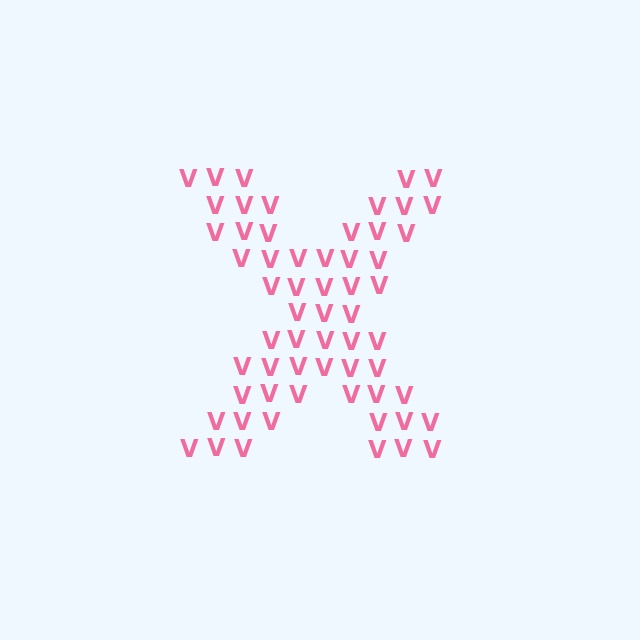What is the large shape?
The large shape is the letter X.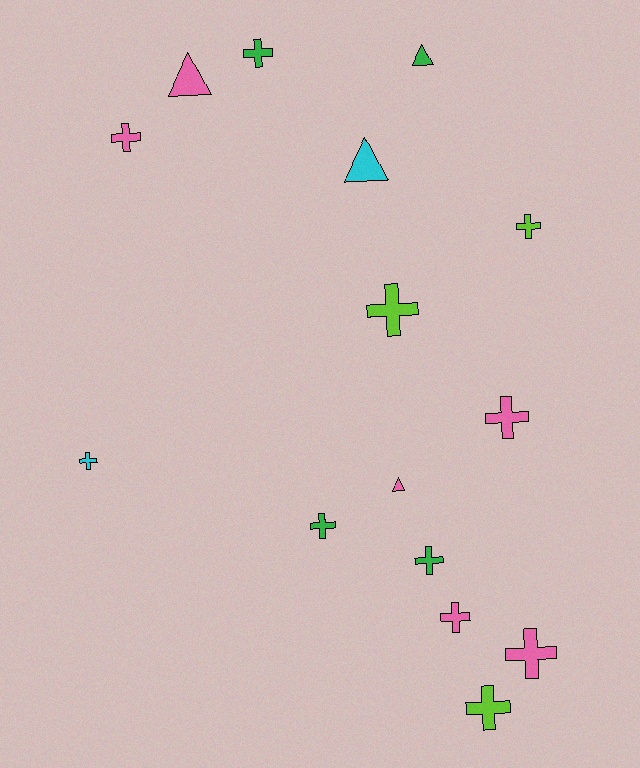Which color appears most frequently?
Pink, with 6 objects.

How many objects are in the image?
There are 15 objects.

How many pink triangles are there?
There are 2 pink triangles.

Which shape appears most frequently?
Cross, with 11 objects.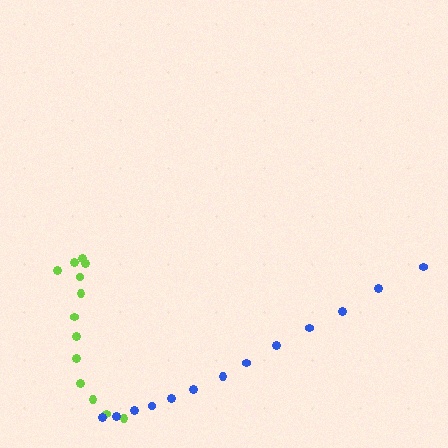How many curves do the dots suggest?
There are 2 distinct paths.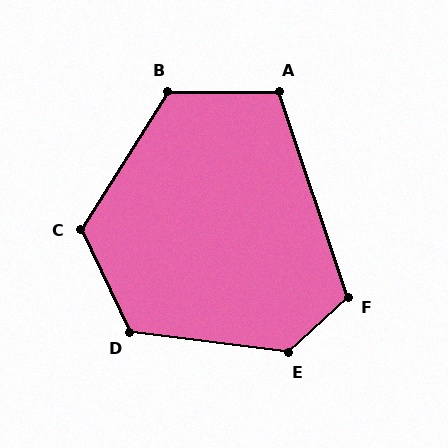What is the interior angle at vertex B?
Approximately 123 degrees (obtuse).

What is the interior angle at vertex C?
Approximately 122 degrees (obtuse).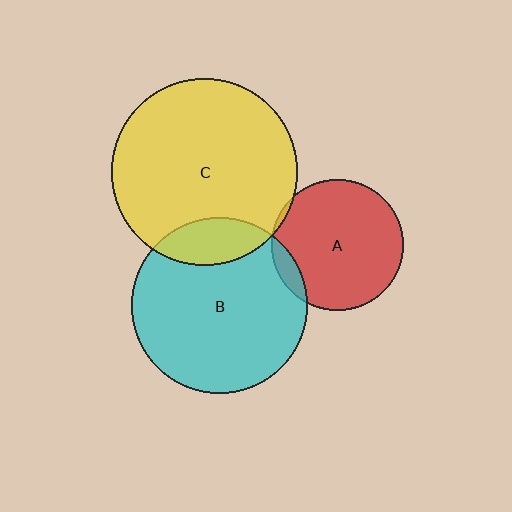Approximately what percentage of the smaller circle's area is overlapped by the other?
Approximately 10%.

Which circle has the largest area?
Circle C (yellow).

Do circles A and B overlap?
Yes.